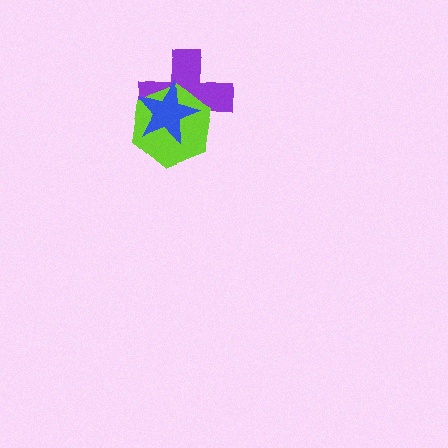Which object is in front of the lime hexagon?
The blue star is in front of the lime hexagon.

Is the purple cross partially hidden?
Yes, it is partially covered by another shape.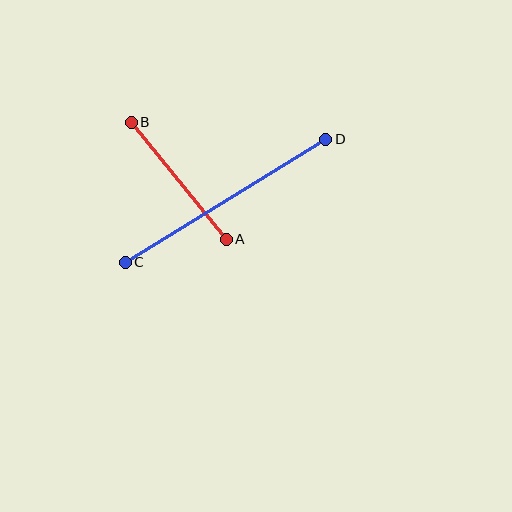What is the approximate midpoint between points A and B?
The midpoint is at approximately (179, 181) pixels.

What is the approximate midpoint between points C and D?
The midpoint is at approximately (225, 201) pixels.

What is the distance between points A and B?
The distance is approximately 151 pixels.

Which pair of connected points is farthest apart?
Points C and D are farthest apart.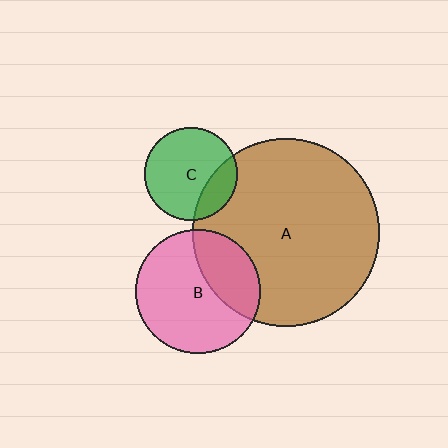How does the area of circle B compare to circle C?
Approximately 1.8 times.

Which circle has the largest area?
Circle A (brown).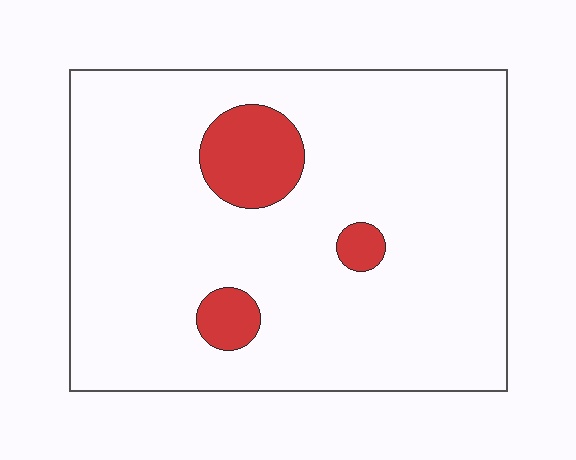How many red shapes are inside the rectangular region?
3.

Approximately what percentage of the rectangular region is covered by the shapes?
Approximately 10%.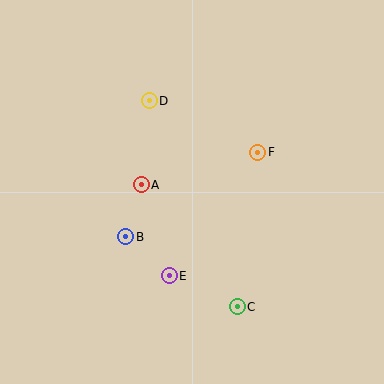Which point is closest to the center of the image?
Point A at (141, 185) is closest to the center.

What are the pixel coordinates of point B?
Point B is at (126, 237).